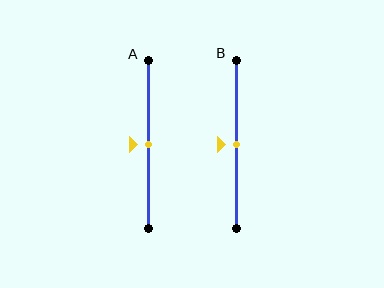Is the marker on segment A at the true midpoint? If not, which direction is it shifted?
Yes, the marker on segment A is at the true midpoint.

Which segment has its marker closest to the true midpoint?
Segment A has its marker closest to the true midpoint.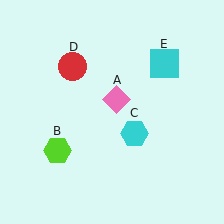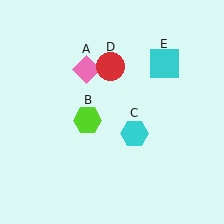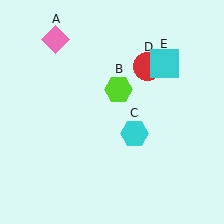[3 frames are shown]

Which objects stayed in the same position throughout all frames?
Cyan hexagon (object C) and cyan square (object E) remained stationary.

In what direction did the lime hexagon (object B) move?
The lime hexagon (object B) moved up and to the right.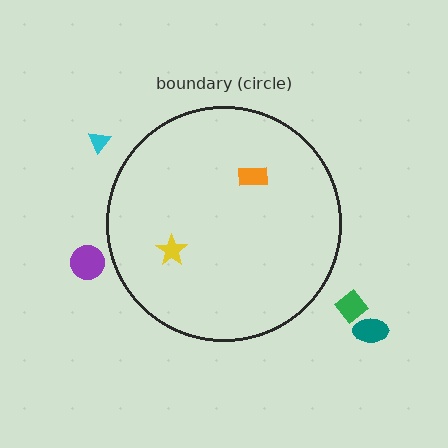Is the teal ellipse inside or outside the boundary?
Outside.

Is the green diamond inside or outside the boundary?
Outside.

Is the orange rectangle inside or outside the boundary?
Inside.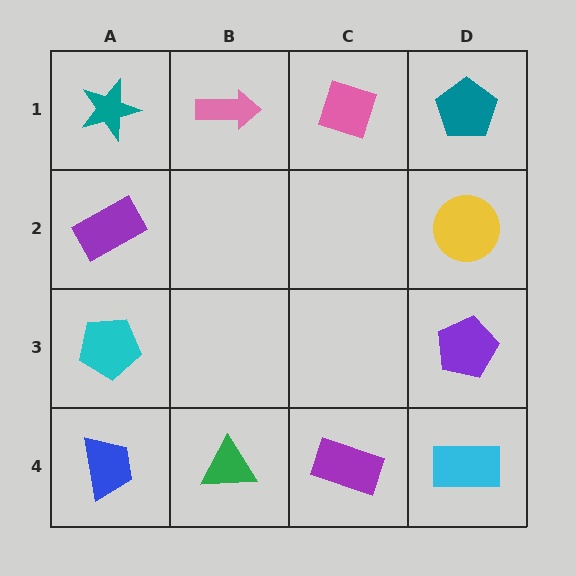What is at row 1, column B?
A pink arrow.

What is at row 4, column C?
A purple rectangle.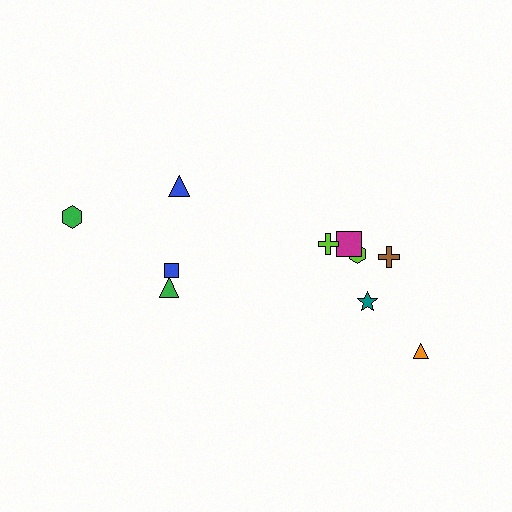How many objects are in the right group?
There are 6 objects.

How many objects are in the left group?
There are 4 objects.